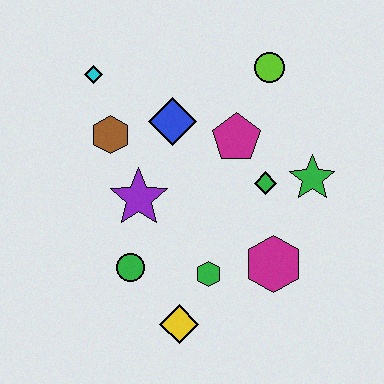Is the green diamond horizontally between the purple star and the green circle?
No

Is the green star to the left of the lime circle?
No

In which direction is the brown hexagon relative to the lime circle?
The brown hexagon is to the left of the lime circle.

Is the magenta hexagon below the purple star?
Yes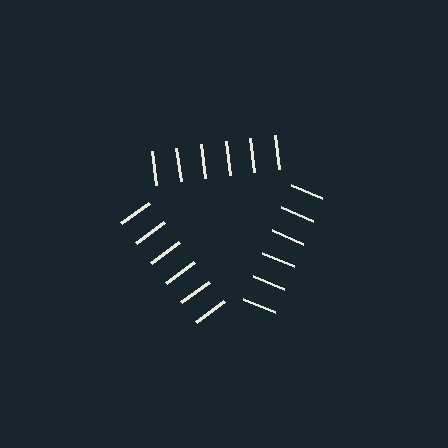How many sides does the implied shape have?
3 sides — the line-ends trace a triangle.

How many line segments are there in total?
18 — 6 along each of the 3 edges.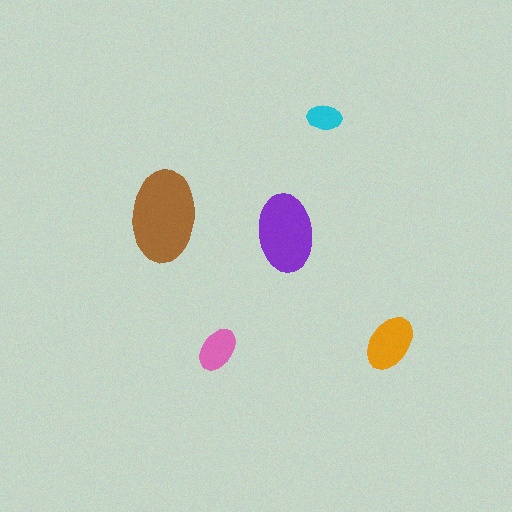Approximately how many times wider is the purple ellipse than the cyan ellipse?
About 2 times wider.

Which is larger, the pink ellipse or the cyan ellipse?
The pink one.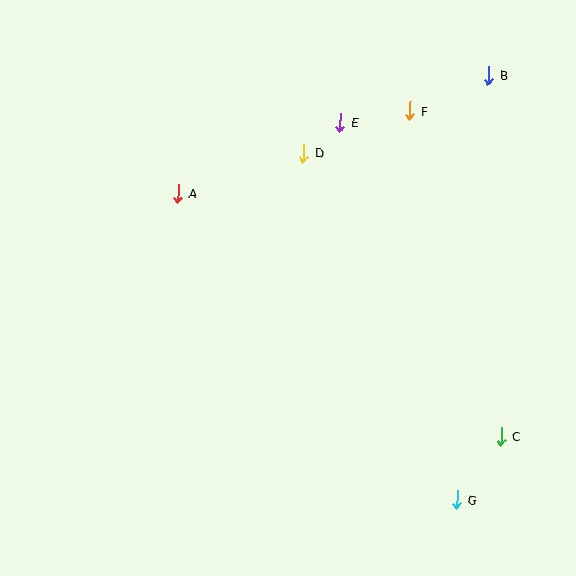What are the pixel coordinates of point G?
Point G is at (457, 500).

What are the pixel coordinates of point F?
Point F is at (410, 111).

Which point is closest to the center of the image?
Point D at (304, 153) is closest to the center.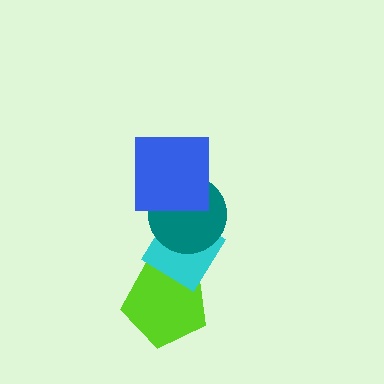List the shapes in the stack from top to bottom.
From top to bottom: the blue square, the teal circle, the cyan diamond, the lime pentagon.